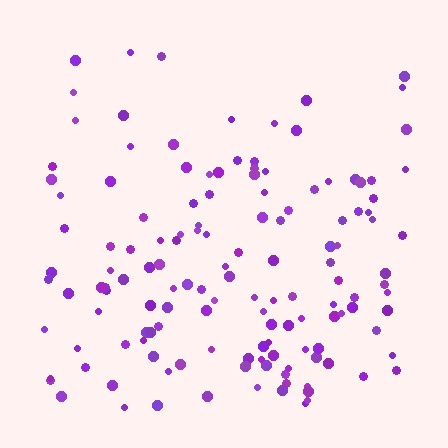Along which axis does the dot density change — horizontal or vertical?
Vertical.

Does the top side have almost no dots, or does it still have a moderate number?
Still a moderate number, just noticeably fewer than the bottom.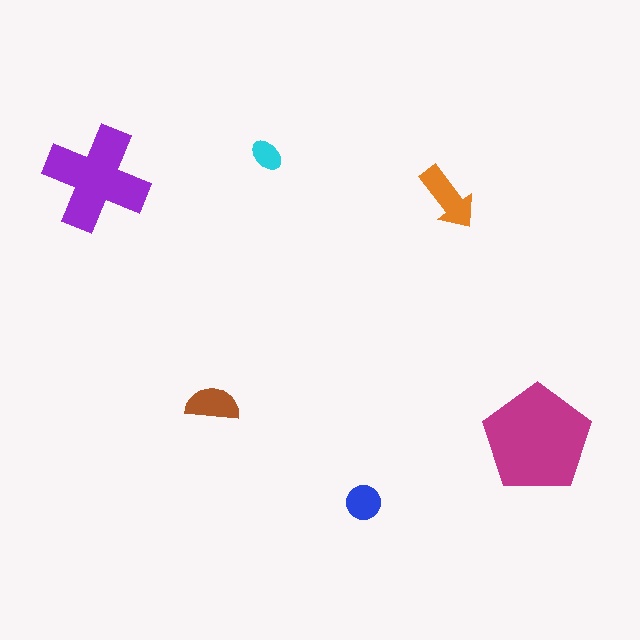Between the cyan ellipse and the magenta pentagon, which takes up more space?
The magenta pentagon.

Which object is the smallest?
The cyan ellipse.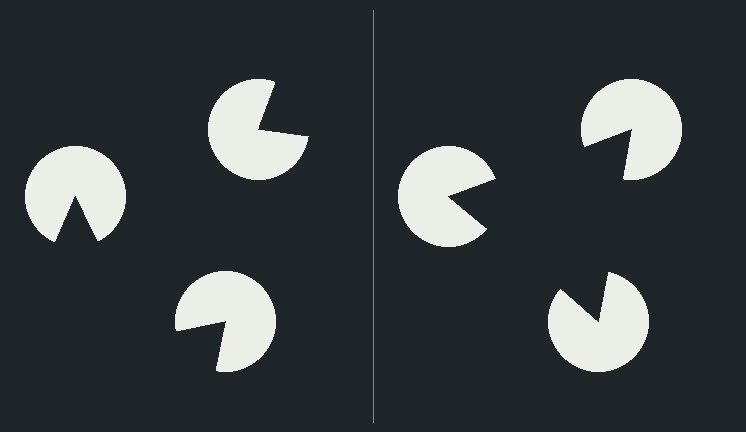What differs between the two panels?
The pac-man discs are positioned identically on both sides; only the wedge orientations differ. On the right they align to a triangle; on the left they are misaligned.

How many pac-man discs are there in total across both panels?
6 — 3 on each side.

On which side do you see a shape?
An illusory triangle appears on the right side. On the left side the wedge cuts are rotated, so no coherent shape forms.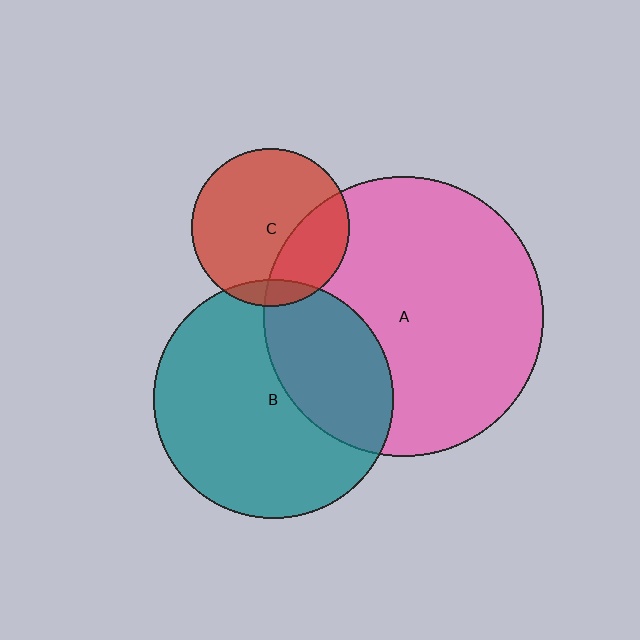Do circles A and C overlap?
Yes.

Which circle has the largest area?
Circle A (pink).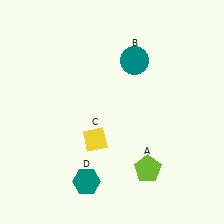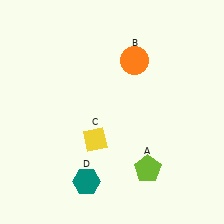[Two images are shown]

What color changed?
The circle (B) changed from teal in Image 1 to orange in Image 2.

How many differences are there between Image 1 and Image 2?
There is 1 difference between the two images.